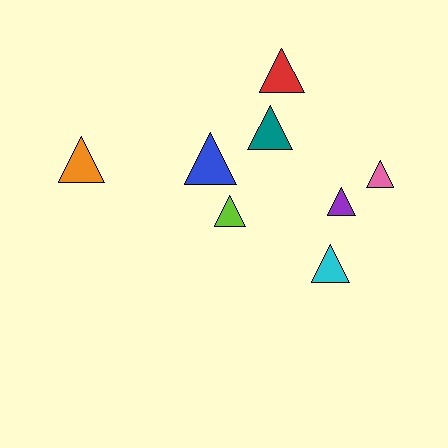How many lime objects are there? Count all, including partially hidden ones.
There is 1 lime object.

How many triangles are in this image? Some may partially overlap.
There are 8 triangles.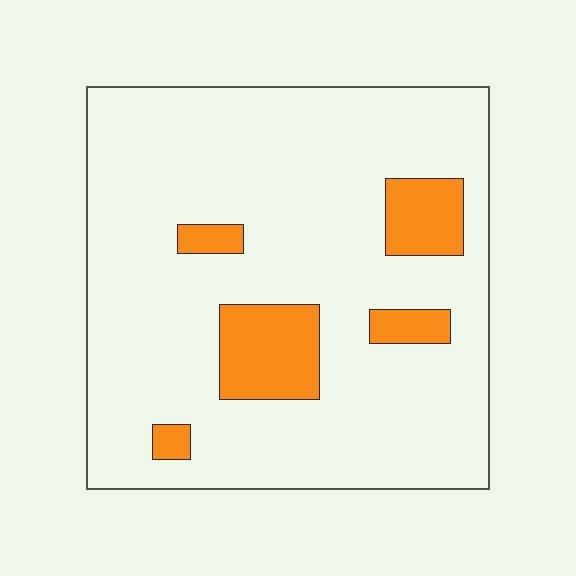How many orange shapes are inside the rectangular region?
5.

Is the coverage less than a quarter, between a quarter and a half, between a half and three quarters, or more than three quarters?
Less than a quarter.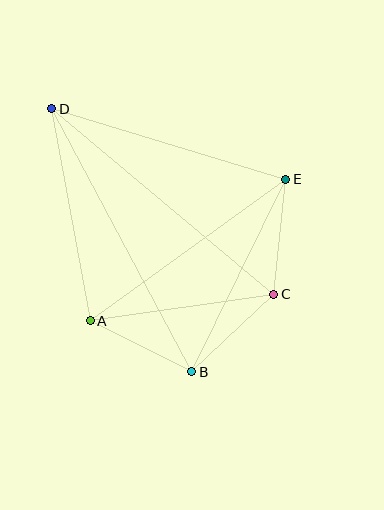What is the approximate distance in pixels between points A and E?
The distance between A and E is approximately 242 pixels.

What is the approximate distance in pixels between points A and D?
The distance between A and D is approximately 216 pixels.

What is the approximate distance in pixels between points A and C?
The distance between A and C is approximately 186 pixels.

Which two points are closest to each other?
Points B and C are closest to each other.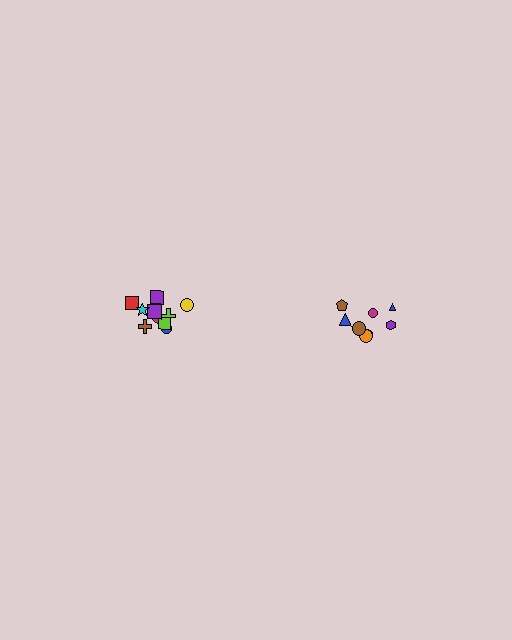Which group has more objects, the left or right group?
The left group.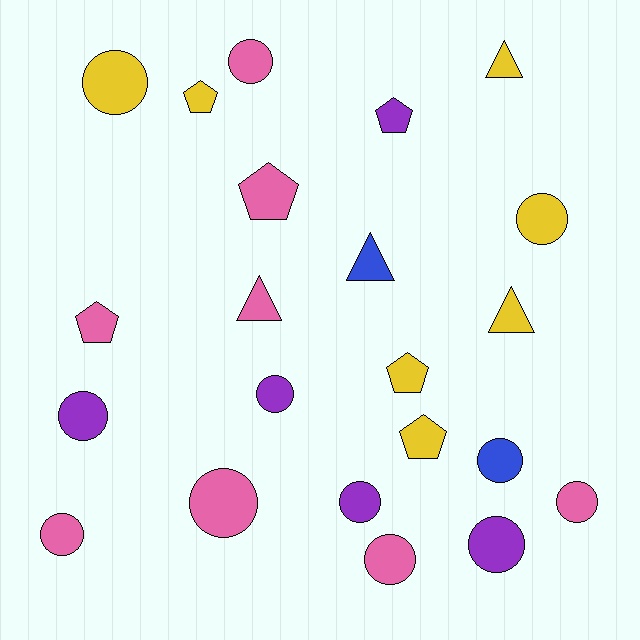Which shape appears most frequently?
Circle, with 12 objects.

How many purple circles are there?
There are 4 purple circles.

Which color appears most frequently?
Pink, with 8 objects.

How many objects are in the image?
There are 22 objects.